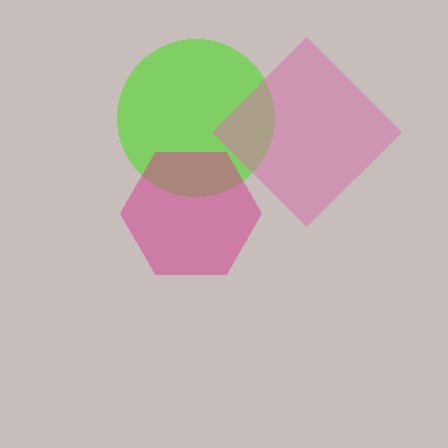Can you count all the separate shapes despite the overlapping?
Yes, there are 3 separate shapes.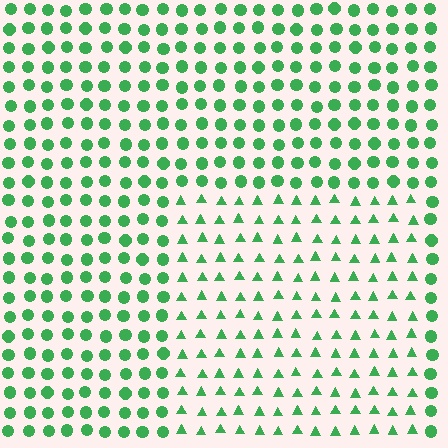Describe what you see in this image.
The image is filled with small green elements arranged in a uniform grid. A rectangle-shaped region contains triangles, while the surrounding area contains circles. The boundary is defined purely by the change in element shape.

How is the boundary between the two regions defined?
The boundary is defined by a change in element shape: triangles inside vs. circles outside. All elements share the same color and spacing.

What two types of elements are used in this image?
The image uses triangles inside the rectangle region and circles outside it.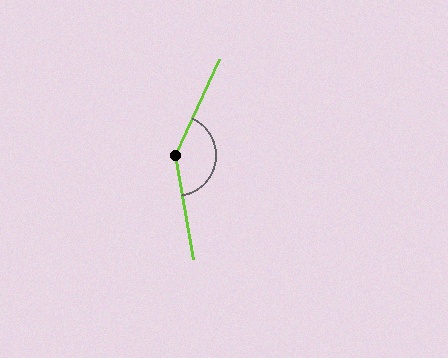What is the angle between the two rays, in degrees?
Approximately 146 degrees.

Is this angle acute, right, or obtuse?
It is obtuse.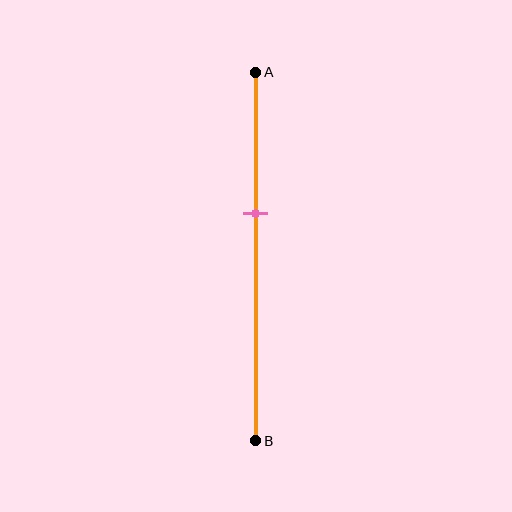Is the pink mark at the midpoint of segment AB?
No, the mark is at about 40% from A, not at the 50% midpoint.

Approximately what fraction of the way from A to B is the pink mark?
The pink mark is approximately 40% of the way from A to B.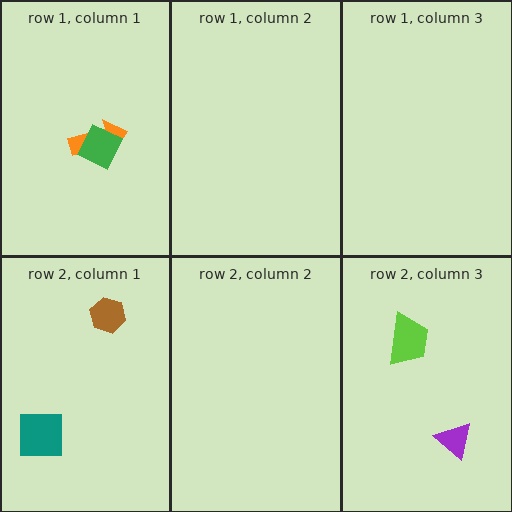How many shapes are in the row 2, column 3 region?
2.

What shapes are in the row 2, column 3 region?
The lime trapezoid, the purple triangle.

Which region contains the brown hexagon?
The row 2, column 1 region.